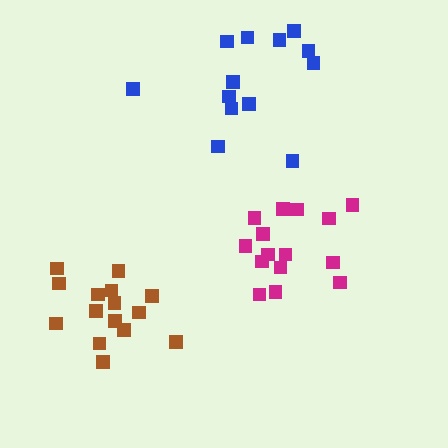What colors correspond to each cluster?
The clusters are colored: magenta, blue, brown.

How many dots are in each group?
Group 1: 15 dots, Group 2: 13 dots, Group 3: 15 dots (43 total).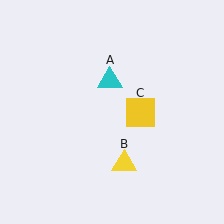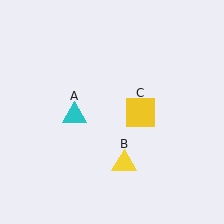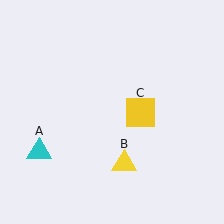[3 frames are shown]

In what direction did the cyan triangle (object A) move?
The cyan triangle (object A) moved down and to the left.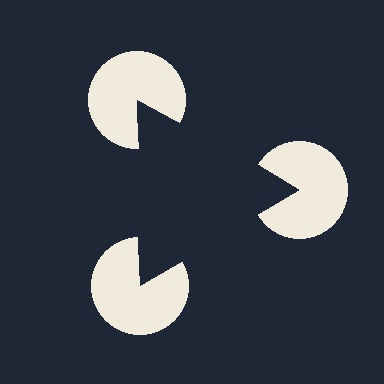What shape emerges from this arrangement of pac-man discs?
An illusory triangle — its edges are inferred from the aligned wedge cuts in the pac-man discs, not physically drawn.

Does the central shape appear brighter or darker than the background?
It typically appears slightly darker than the background, even though no actual brightness change is drawn.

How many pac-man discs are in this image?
There are 3 — one at each vertex of the illusory triangle.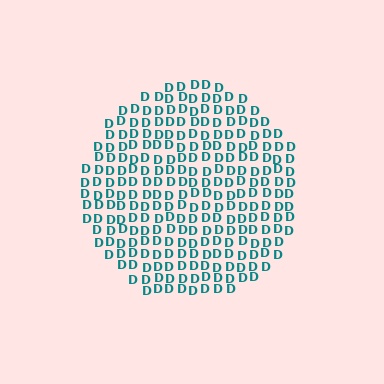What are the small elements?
The small elements are letter D's.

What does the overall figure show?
The overall figure shows a circle.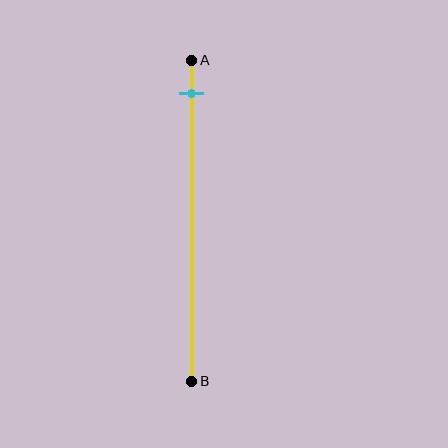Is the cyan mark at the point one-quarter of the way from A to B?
No, the mark is at about 10% from A, not at the 25% one-quarter point.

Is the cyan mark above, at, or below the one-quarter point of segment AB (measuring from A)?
The cyan mark is above the one-quarter point of segment AB.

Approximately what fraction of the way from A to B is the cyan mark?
The cyan mark is approximately 10% of the way from A to B.